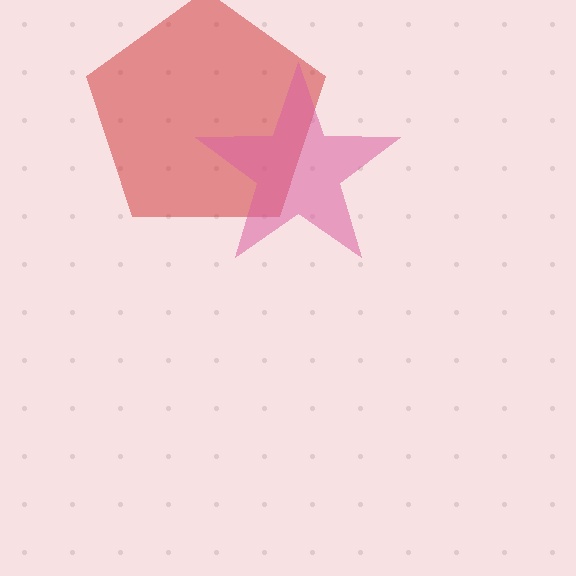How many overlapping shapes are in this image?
There are 2 overlapping shapes in the image.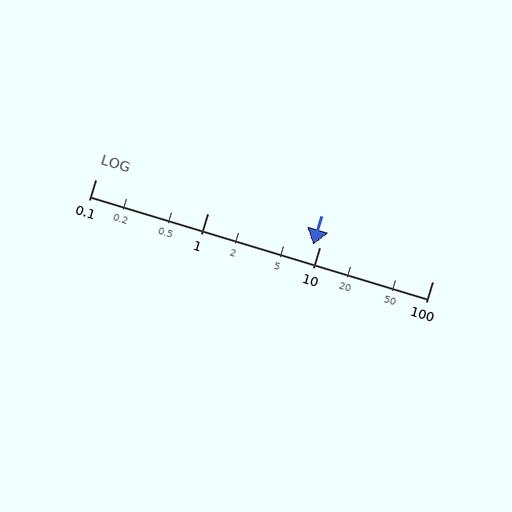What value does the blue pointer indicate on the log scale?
The pointer indicates approximately 8.7.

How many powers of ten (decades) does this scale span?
The scale spans 3 decades, from 0.1 to 100.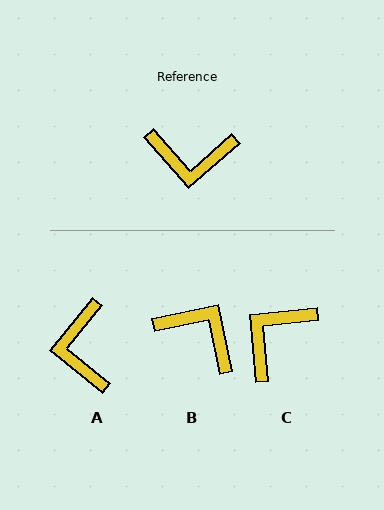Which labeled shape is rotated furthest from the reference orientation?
B, about 150 degrees away.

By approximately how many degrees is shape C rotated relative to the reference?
Approximately 126 degrees clockwise.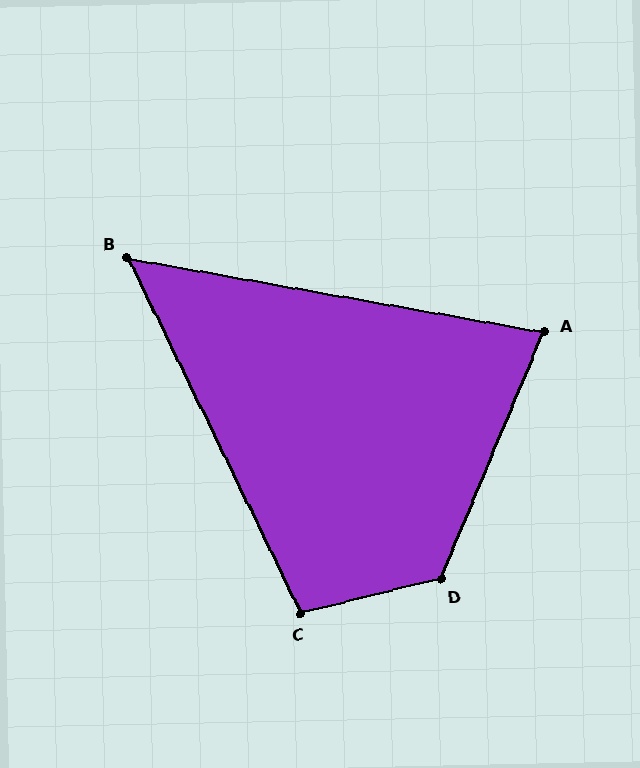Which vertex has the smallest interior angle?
B, at approximately 54 degrees.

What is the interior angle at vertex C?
Approximately 102 degrees (obtuse).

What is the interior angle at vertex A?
Approximately 78 degrees (acute).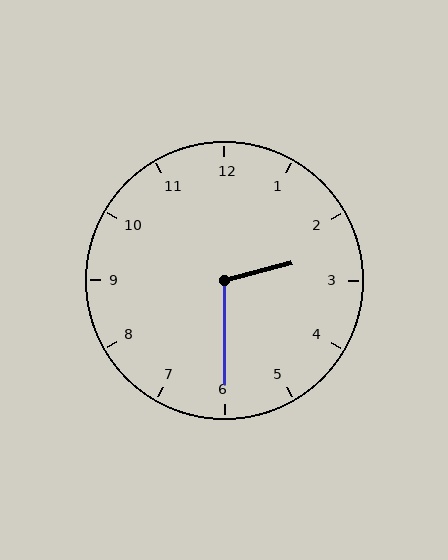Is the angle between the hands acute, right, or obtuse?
It is obtuse.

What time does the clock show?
2:30.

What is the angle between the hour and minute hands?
Approximately 105 degrees.